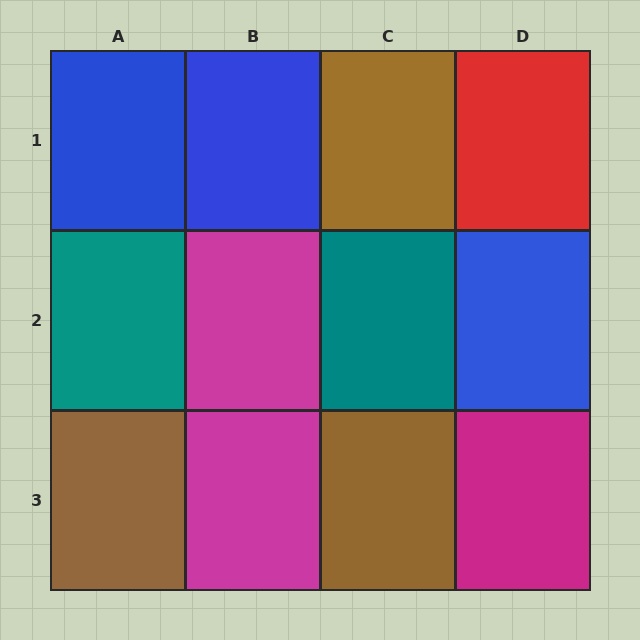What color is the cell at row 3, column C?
Brown.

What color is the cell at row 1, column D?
Red.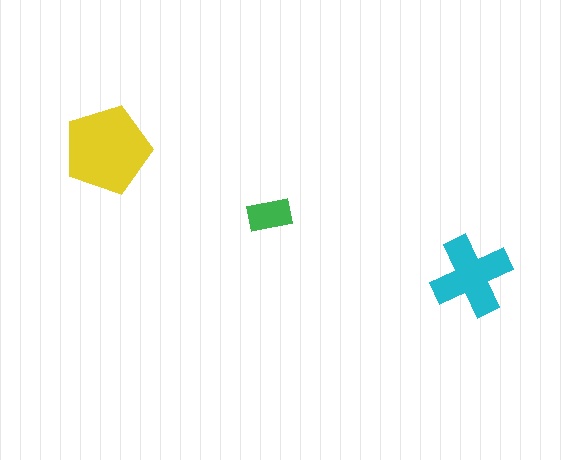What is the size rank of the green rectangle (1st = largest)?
3rd.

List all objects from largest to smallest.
The yellow pentagon, the cyan cross, the green rectangle.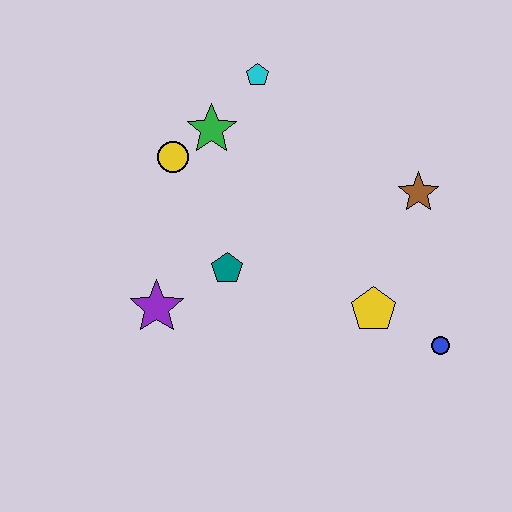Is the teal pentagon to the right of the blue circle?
No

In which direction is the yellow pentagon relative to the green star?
The yellow pentagon is below the green star.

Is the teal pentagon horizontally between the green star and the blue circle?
Yes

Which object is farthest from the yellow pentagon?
The cyan pentagon is farthest from the yellow pentagon.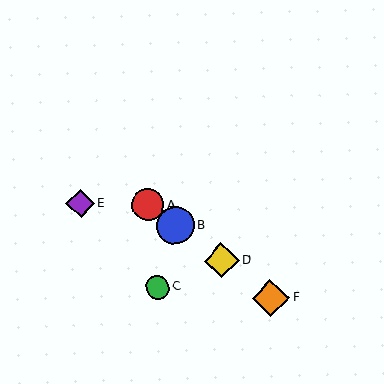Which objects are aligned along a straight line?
Objects A, B, D, F are aligned along a straight line.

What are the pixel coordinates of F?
Object F is at (271, 298).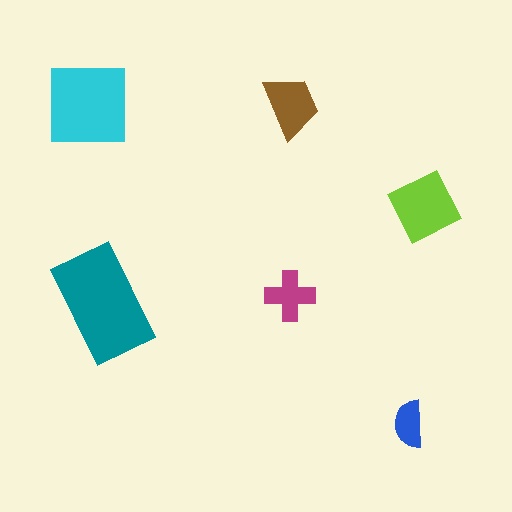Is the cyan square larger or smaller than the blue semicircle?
Larger.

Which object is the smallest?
The blue semicircle.